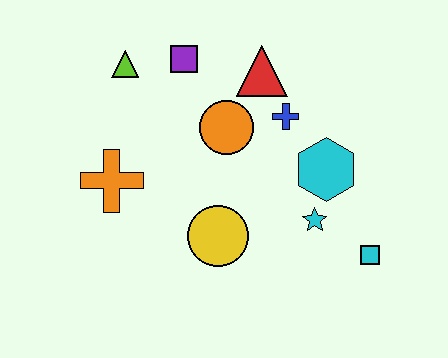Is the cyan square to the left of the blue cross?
No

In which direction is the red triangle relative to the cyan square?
The red triangle is above the cyan square.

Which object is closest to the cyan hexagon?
The cyan star is closest to the cyan hexagon.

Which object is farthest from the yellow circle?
The lime triangle is farthest from the yellow circle.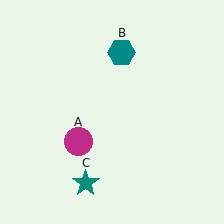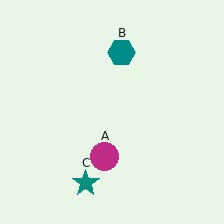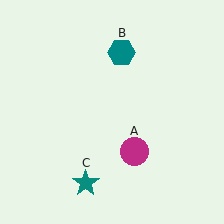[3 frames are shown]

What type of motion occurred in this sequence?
The magenta circle (object A) rotated counterclockwise around the center of the scene.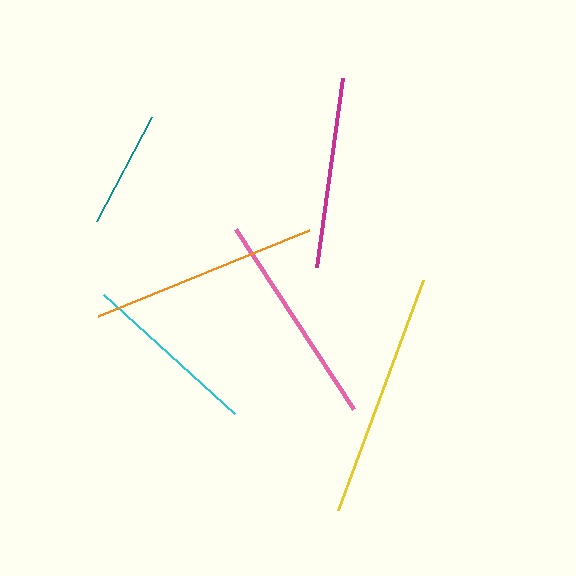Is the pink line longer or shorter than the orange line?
The orange line is longer than the pink line.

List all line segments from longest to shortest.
From longest to shortest: yellow, orange, pink, magenta, cyan, teal.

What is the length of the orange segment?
The orange segment is approximately 227 pixels long.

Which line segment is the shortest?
The teal line is the shortest at approximately 118 pixels.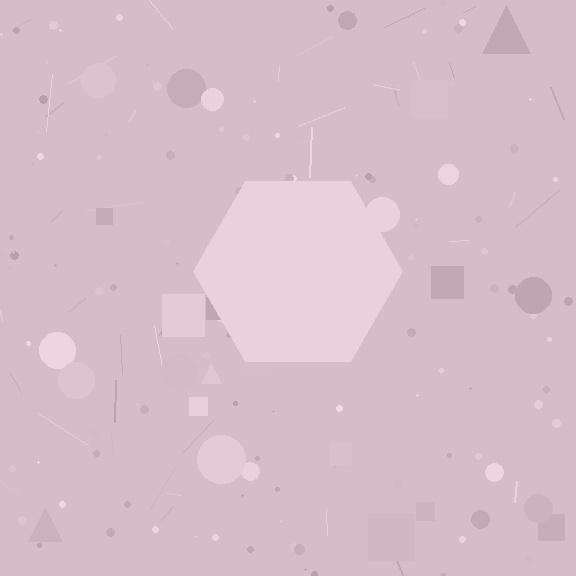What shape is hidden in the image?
A hexagon is hidden in the image.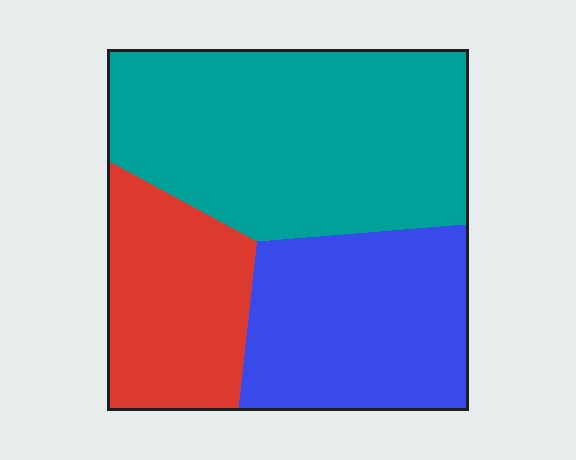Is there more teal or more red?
Teal.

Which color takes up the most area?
Teal, at roughly 45%.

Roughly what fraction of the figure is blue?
Blue takes up between a quarter and a half of the figure.